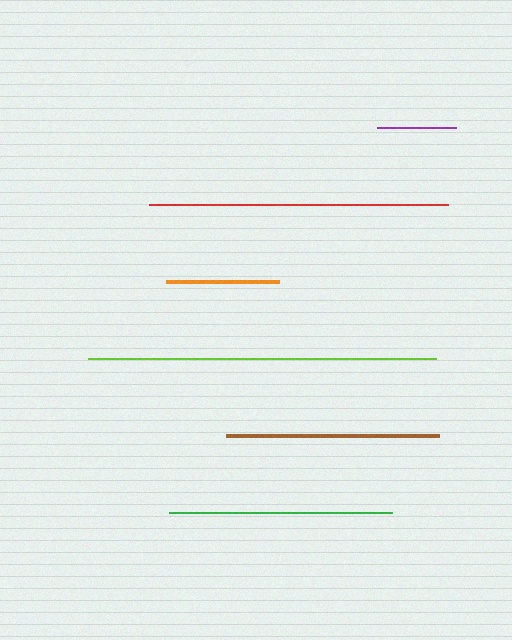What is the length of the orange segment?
The orange segment is approximately 113 pixels long.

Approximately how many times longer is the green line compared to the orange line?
The green line is approximately 2.0 times the length of the orange line.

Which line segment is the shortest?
The purple line is the shortest at approximately 79 pixels.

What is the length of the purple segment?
The purple segment is approximately 79 pixels long.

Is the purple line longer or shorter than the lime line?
The lime line is longer than the purple line.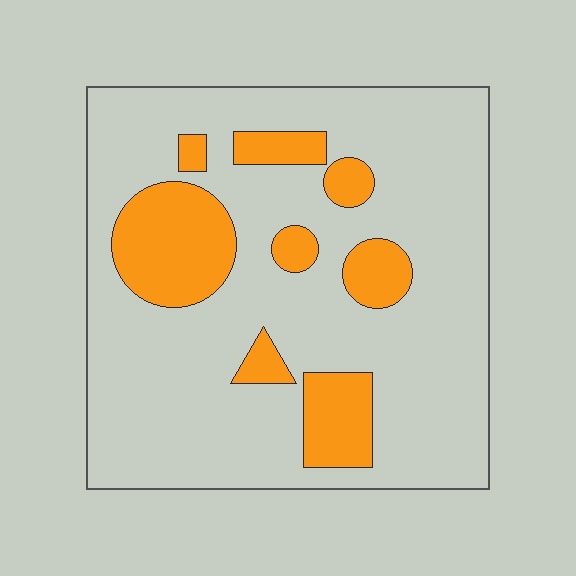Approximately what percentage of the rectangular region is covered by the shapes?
Approximately 20%.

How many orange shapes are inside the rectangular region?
8.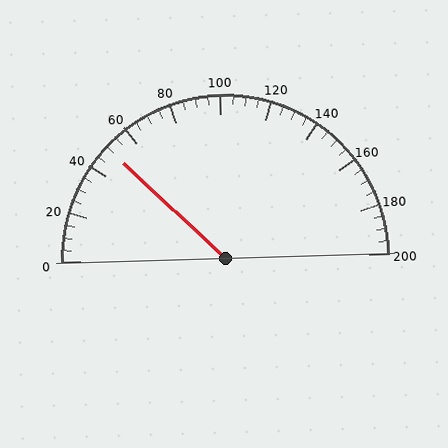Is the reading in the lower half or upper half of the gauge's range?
The reading is in the lower half of the range (0 to 200).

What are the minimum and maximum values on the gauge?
The gauge ranges from 0 to 200.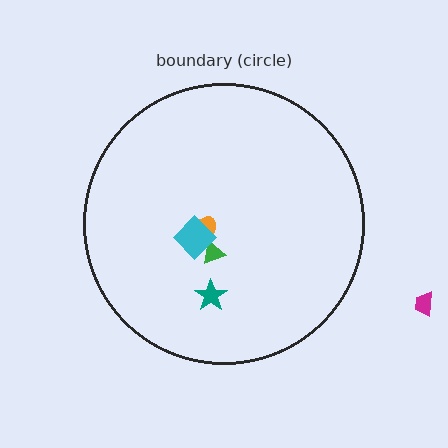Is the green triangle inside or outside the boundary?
Inside.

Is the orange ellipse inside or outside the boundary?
Inside.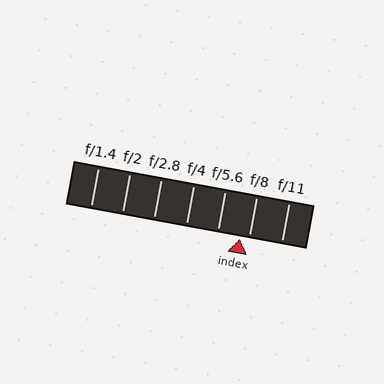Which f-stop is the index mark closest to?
The index mark is closest to f/8.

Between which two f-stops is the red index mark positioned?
The index mark is between f/5.6 and f/8.